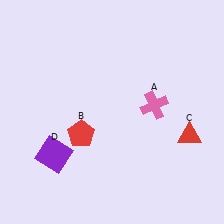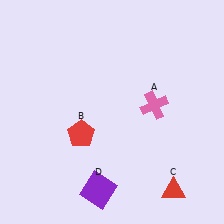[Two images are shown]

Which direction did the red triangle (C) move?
The red triangle (C) moved down.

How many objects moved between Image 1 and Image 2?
2 objects moved between the two images.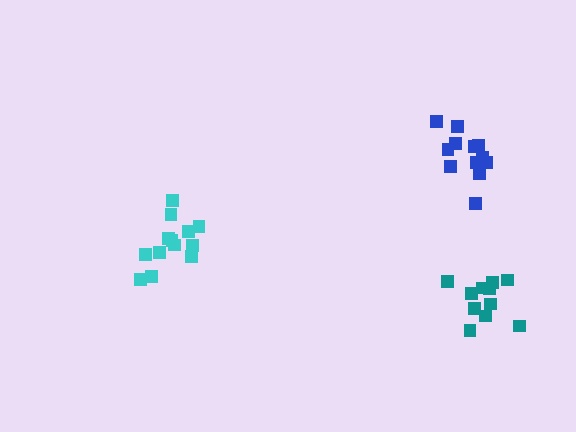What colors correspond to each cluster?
The clusters are colored: teal, cyan, blue.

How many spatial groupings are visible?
There are 3 spatial groupings.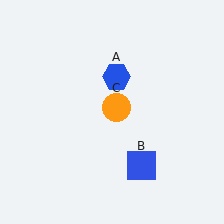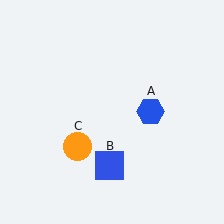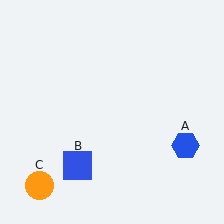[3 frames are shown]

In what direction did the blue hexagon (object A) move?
The blue hexagon (object A) moved down and to the right.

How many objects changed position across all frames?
3 objects changed position: blue hexagon (object A), blue square (object B), orange circle (object C).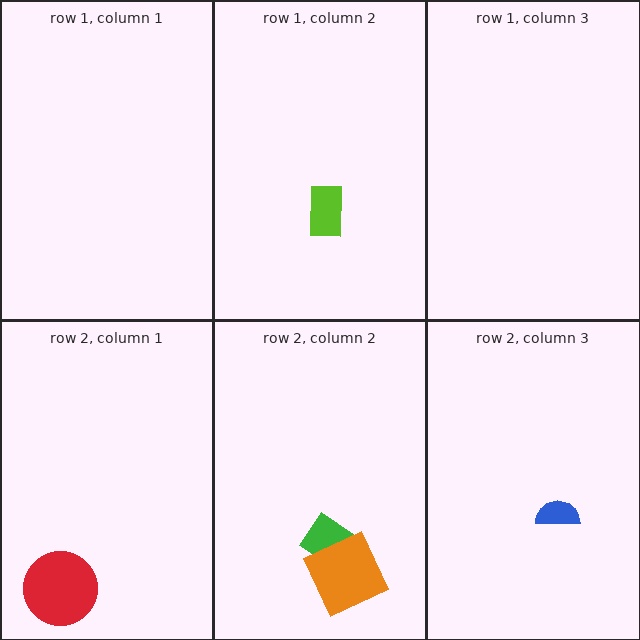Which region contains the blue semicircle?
The row 2, column 3 region.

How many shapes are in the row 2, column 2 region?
2.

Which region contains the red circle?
The row 2, column 1 region.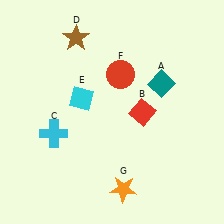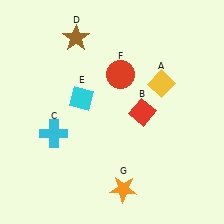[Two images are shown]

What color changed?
The diamond (A) changed from teal in Image 1 to yellow in Image 2.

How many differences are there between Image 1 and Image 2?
There is 1 difference between the two images.